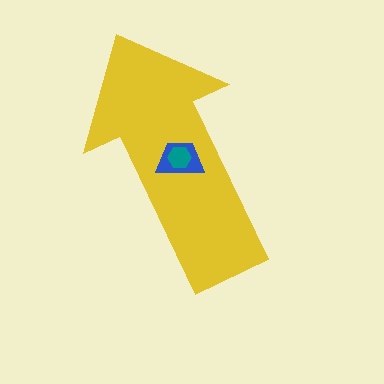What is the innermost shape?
The teal hexagon.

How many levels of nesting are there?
3.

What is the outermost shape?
The yellow arrow.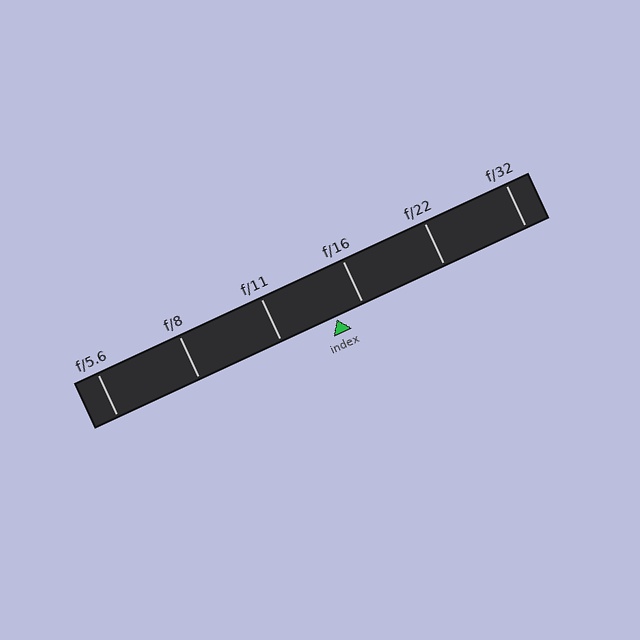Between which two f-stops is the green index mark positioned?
The index mark is between f/11 and f/16.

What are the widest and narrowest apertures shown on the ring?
The widest aperture shown is f/5.6 and the narrowest is f/32.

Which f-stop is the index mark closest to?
The index mark is closest to f/16.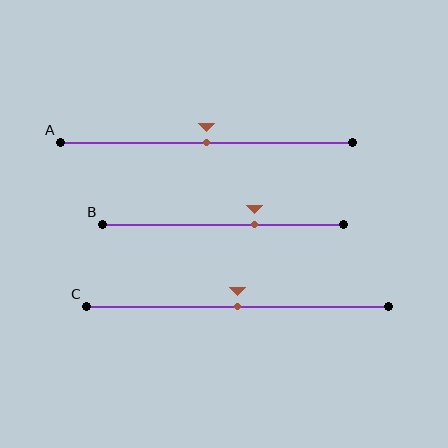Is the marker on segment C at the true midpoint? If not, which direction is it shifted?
Yes, the marker on segment C is at the true midpoint.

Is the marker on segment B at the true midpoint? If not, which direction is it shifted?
No, the marker on segment B is shifted to the right by about 13% of the segment length.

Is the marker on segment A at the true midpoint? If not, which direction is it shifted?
Yes, the marker on segment A is at the true midpoint.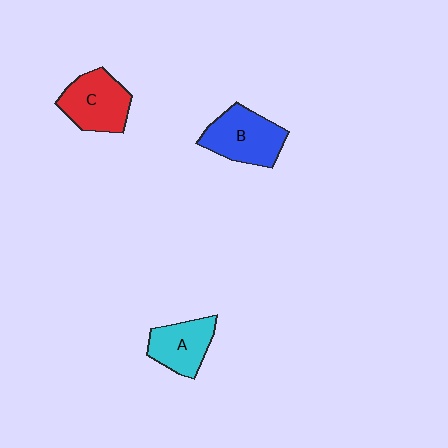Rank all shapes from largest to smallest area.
From largest to smallest: B (blue), C (red), A (cyan).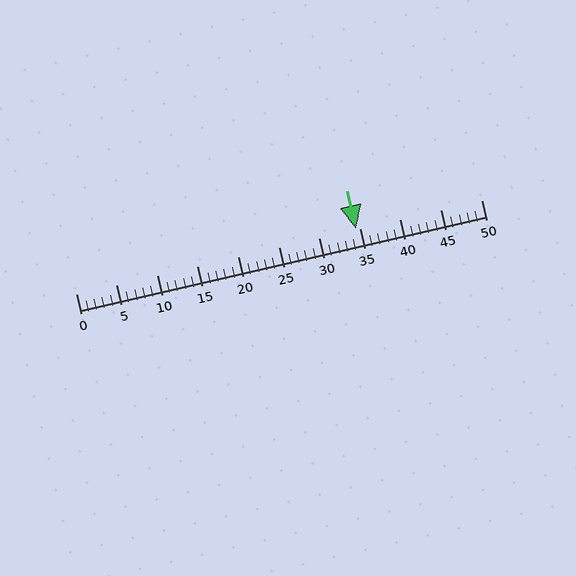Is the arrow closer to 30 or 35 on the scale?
The arrow is closer to 35.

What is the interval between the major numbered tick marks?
The major tick marks are spaced 5 units apart.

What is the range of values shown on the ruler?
The ruler shows values from 0 to 50.